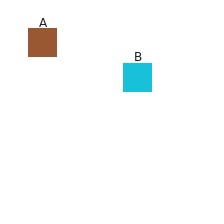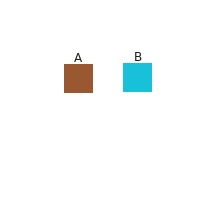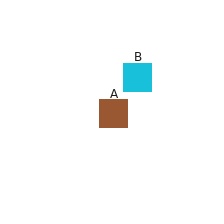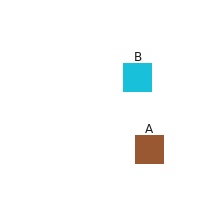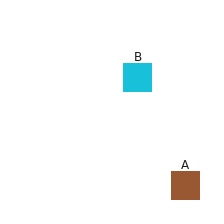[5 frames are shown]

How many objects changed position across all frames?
1 object changed position: brown square (object A).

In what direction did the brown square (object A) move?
The brown square (object A) moved down and to the right.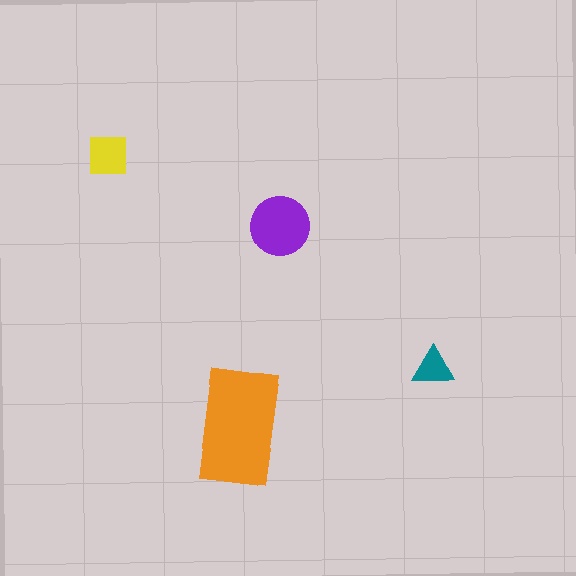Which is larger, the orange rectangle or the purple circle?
The orange rectangle.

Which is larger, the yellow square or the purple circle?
The purple circle.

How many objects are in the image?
There are 4 objects in the image.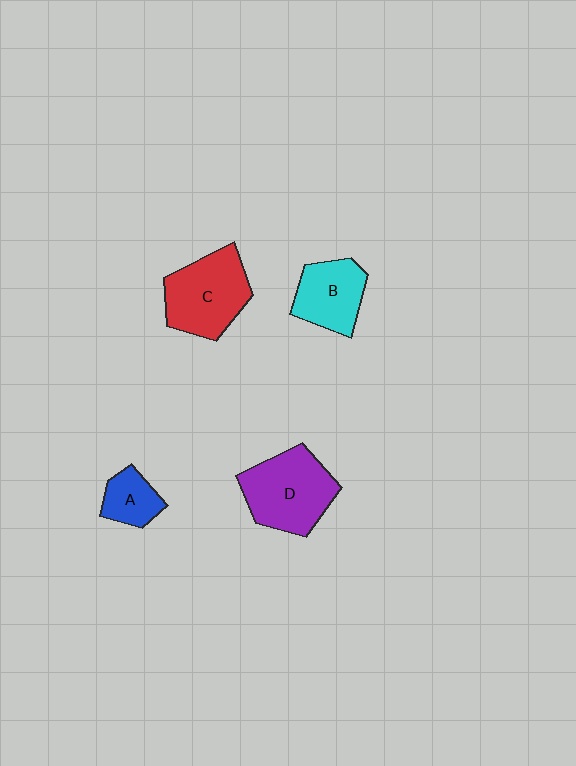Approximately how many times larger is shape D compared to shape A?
Approximately 2.3 times.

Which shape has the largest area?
Shape D (purple).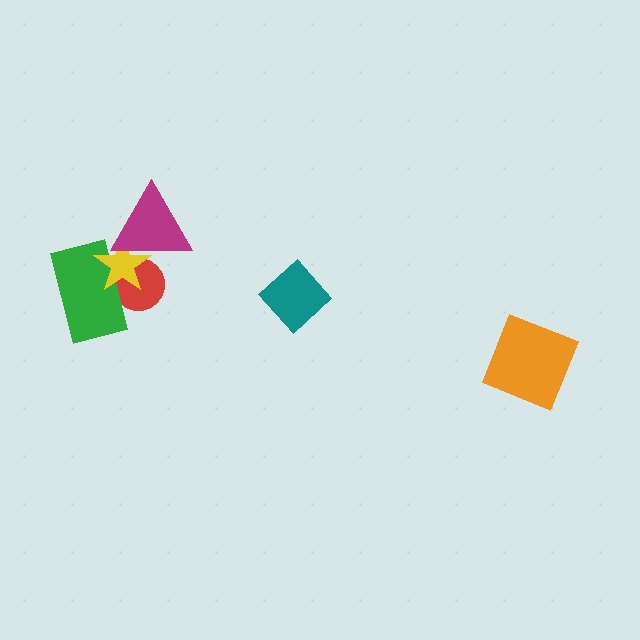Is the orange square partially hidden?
No, no other shape covers it.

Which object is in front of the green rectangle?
The yellow star is in front of the green rectangle.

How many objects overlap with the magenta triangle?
2 objects overlap with the magenta triangle.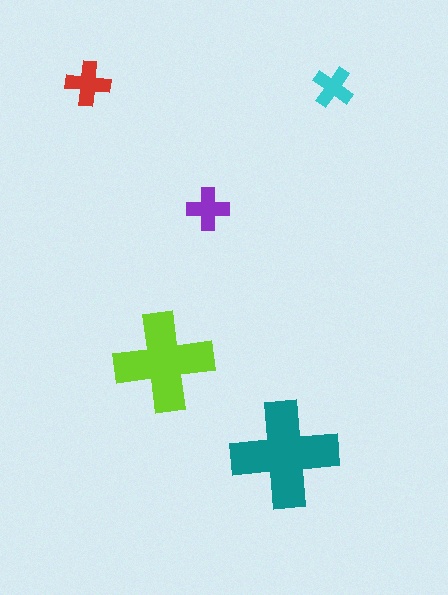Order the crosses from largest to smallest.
the teal one, the lime one, the red one, the purple one, the cyan one.